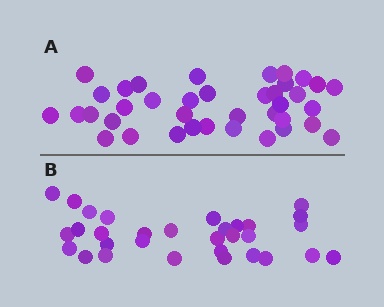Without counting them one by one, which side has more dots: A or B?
Region A (the top region) has more dots.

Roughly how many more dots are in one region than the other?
Region A has roughly 8 or so more dots than region B.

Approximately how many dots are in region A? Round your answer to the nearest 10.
About 40 dots. (The exact count is 38, which rounds to 40.)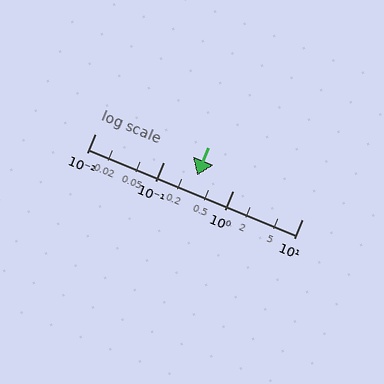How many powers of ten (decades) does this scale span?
The scale spans 3 decades, from 0.01 to 10.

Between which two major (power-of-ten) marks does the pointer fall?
The pointer is between 0.1 and 1.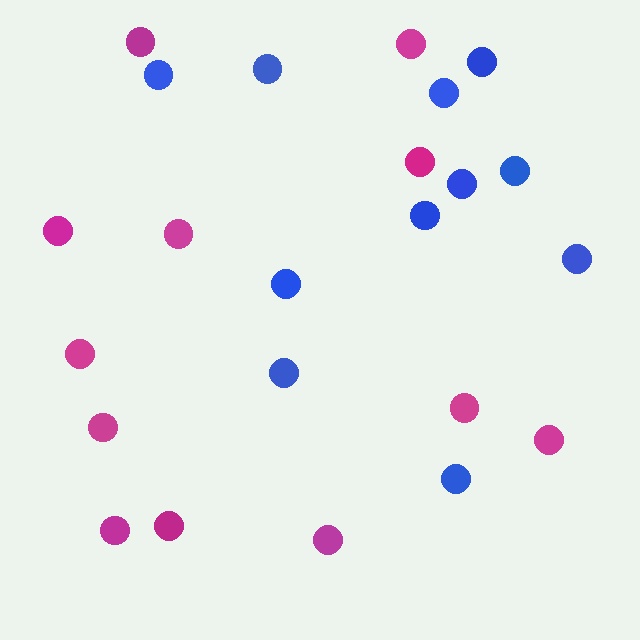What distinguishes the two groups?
There are 2 groups: one group of blue circles (11) and one group of magenta circles (12).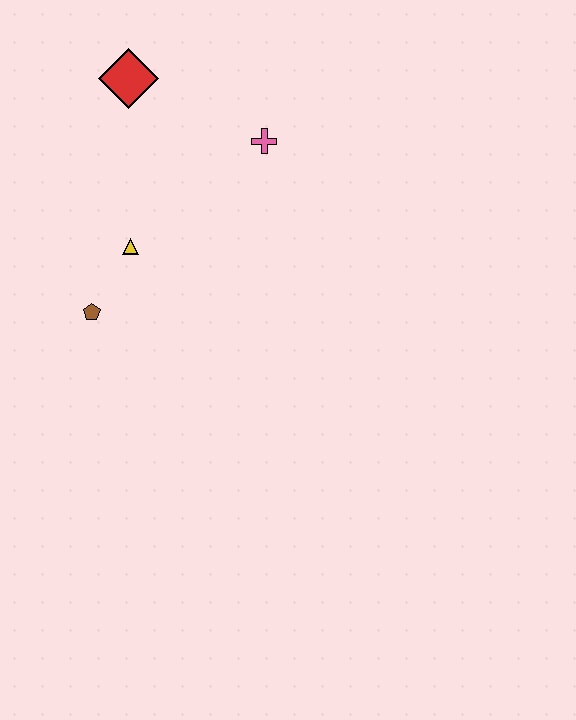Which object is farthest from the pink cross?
The brown pentagon is farthest from the pink cross.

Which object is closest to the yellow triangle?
The brown pentagon is closest to the yellow triangle.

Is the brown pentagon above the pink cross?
No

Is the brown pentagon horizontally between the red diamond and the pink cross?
No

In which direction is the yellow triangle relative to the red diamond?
The yellow triangle is below the red diamond.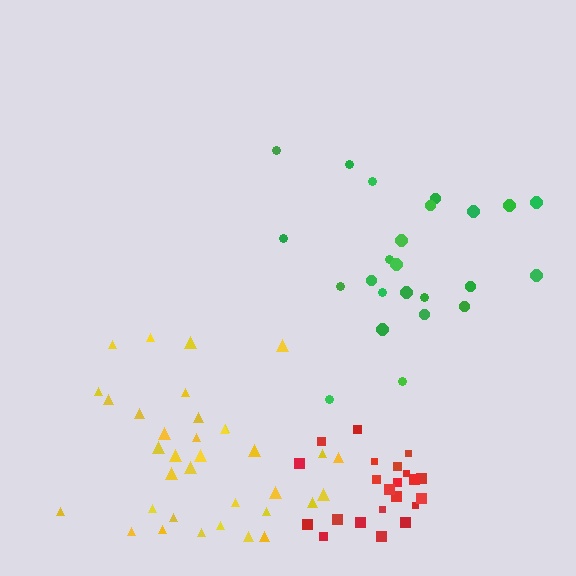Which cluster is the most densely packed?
Red.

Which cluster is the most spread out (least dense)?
Green.